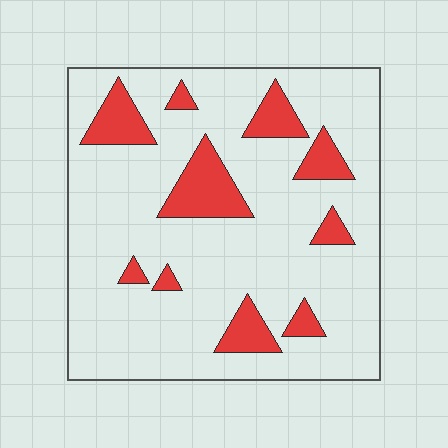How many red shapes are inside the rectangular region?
10.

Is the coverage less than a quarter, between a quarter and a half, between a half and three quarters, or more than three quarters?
Less than a quarter.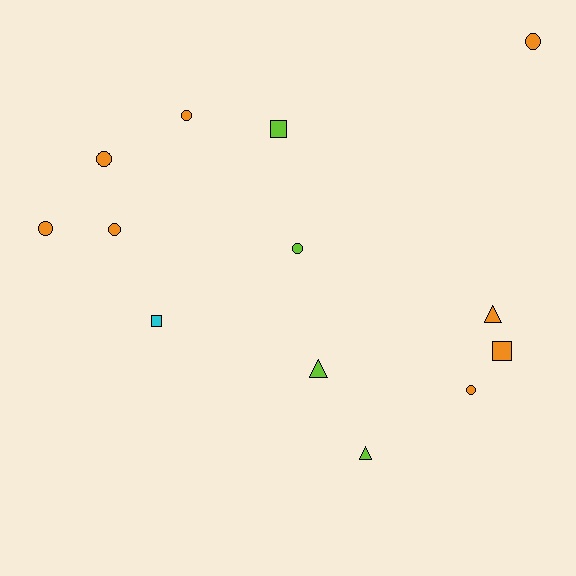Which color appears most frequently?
Orange, with 8 objects.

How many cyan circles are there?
There are no cyan circles.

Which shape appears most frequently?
Circle, with 7 objects.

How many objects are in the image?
There are 13 objects.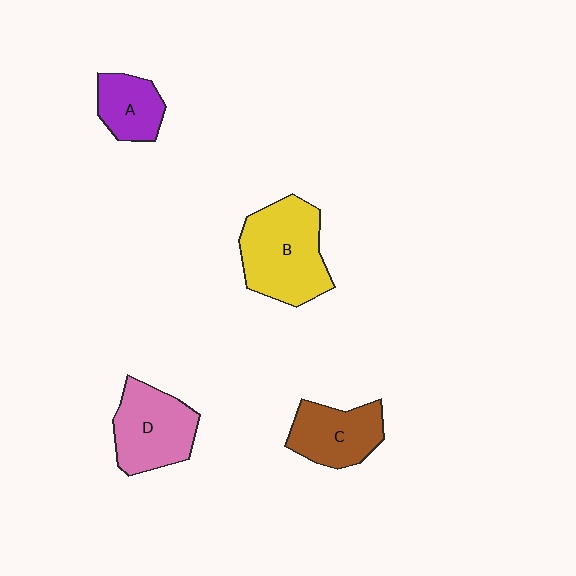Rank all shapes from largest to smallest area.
From largest to smallest: B (yellow), D (pink), C (brown), A (purple).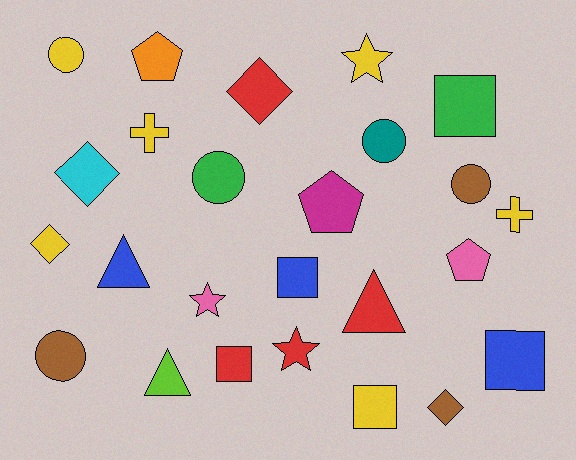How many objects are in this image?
There are 25 objects.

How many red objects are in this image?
There are 4 red objects.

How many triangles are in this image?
There are 3 triangles.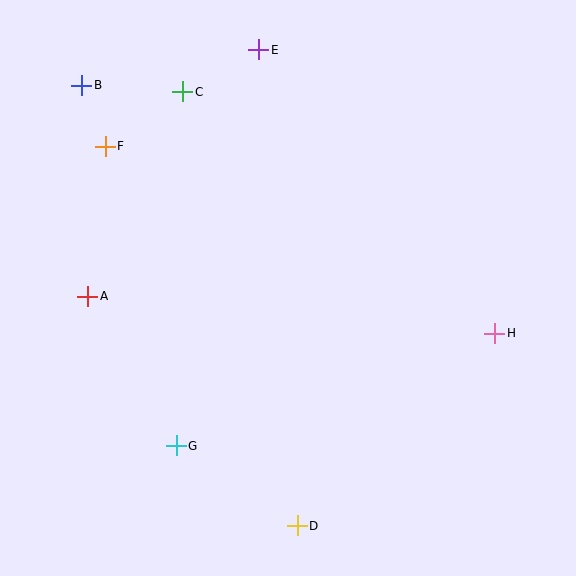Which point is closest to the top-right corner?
Point E is closest to the top-right corner.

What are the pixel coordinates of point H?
Point H is at (495, 333).